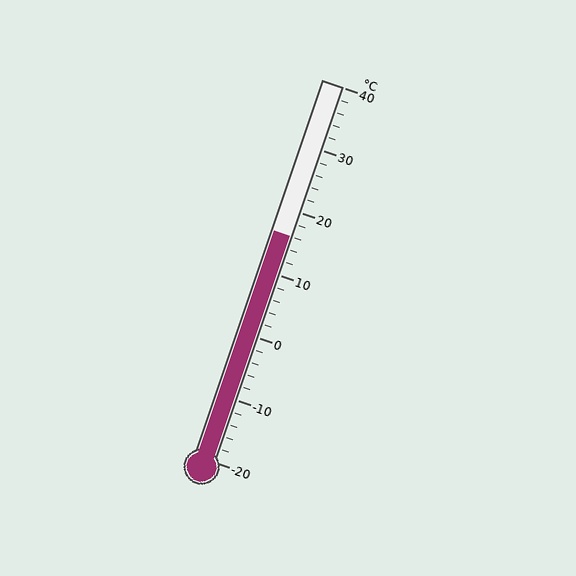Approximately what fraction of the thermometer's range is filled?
The thermometer is filled to approximately 60% of its range.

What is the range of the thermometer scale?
The thermometer scale ranges from -20°C to 40°C.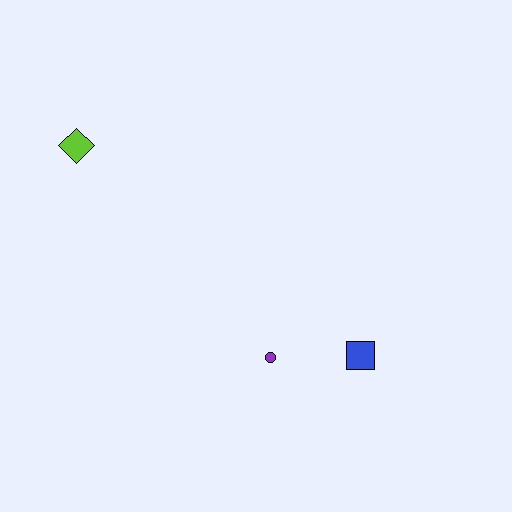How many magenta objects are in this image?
There are no magenta objects.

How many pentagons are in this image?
There are no pentagons.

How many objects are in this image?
There are 3 objects.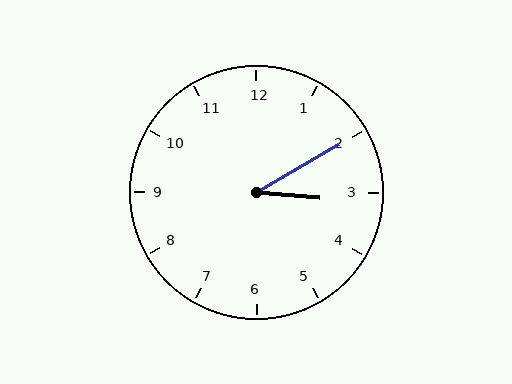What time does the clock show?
3:10.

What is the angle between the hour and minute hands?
Approximately 35 degrees.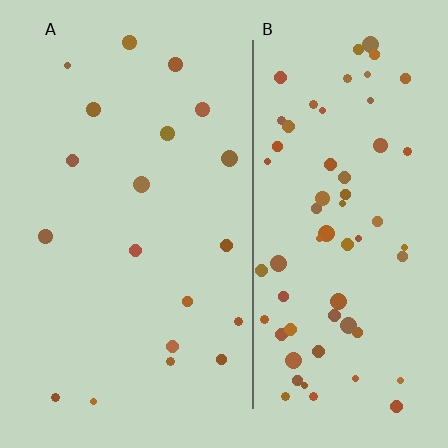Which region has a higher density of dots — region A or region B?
B (the right).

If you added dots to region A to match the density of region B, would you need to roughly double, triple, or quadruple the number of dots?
Approximately triple.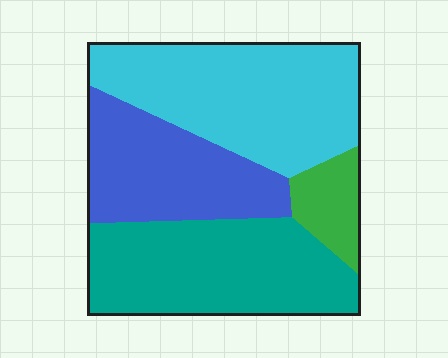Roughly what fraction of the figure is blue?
Blue covers 24% of the figure.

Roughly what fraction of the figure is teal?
Teal takes up about one third (1/3) of the figure.